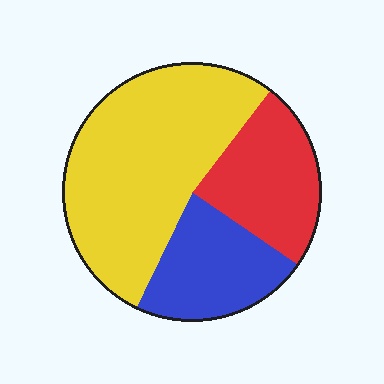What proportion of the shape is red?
Red takes up about one quarter (1/4) of the shape.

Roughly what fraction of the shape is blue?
Blue covers about 20% of the shape.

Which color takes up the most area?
Yellow, at roughly 55%.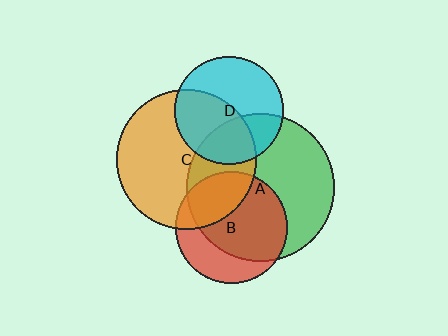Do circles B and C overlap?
Yes.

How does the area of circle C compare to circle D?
Approximately 1.7 times.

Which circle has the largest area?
Circle A (green).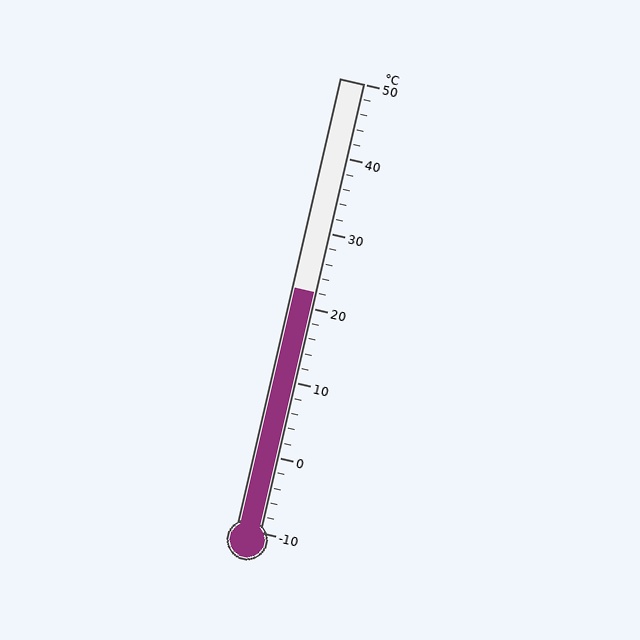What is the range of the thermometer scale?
The thermometer scale ranges from -10°C to 50°C.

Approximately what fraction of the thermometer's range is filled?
The thermometer is filled to approximately 55% of its range.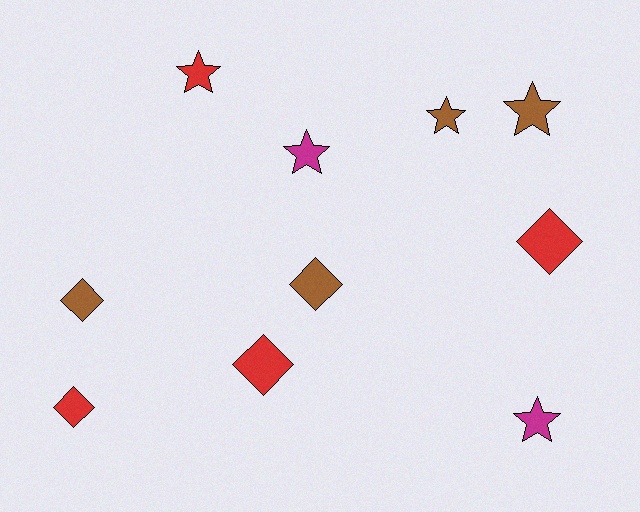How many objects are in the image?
There are 10 objects.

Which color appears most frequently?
Red, with 4 objects.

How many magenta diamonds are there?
There are no magenta diamonds.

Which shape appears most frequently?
Star, with 5 objects.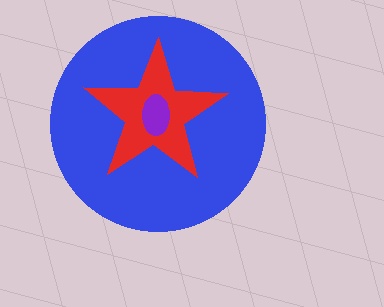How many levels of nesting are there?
3.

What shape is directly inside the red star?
The purple ellipse.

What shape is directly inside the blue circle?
The red star.